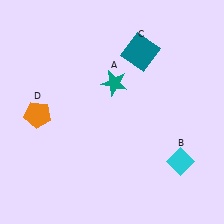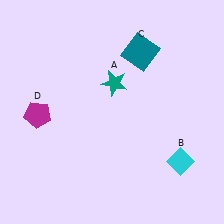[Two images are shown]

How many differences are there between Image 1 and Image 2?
There is 1 difference between the two images.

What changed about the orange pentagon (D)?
In Image 1, D is orange. In Image 2, it changed to magenta.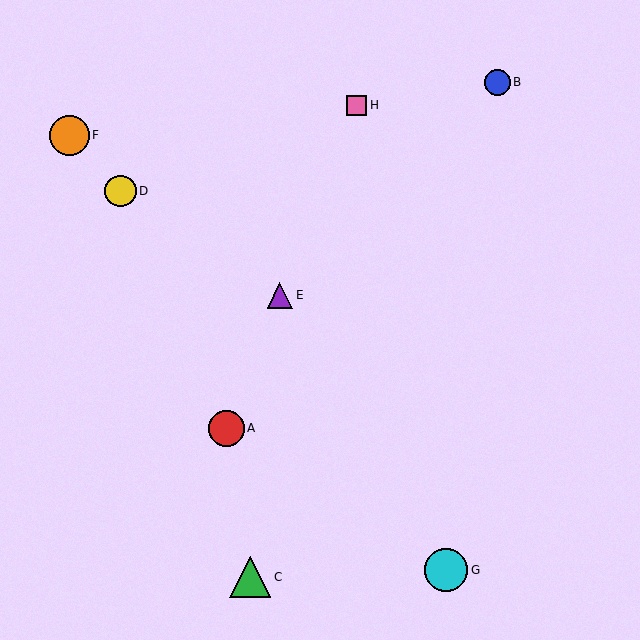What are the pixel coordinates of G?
Object G is at (446, 570).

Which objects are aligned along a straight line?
Objects A, E, H are aligned along a straight line.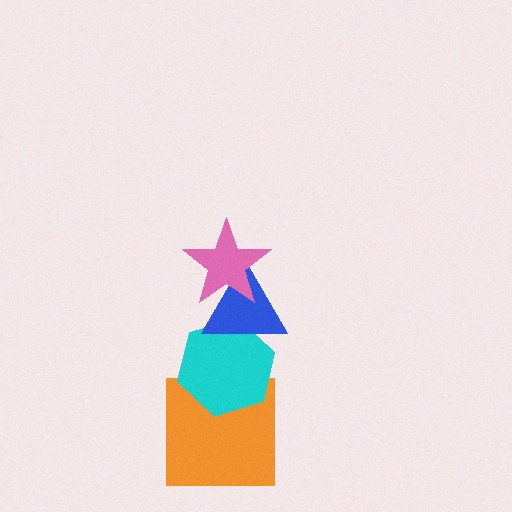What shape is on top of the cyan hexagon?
The blue triangle is on top of the cyan hexagon.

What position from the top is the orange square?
The orange square is 4th from the top.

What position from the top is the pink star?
The pink star is 1st from the top.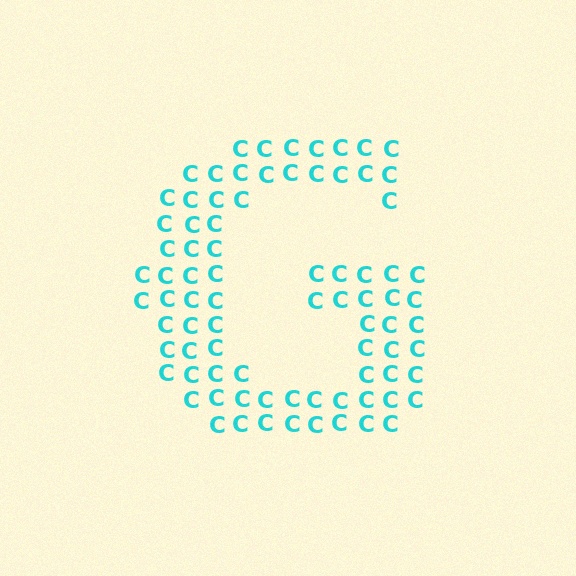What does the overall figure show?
The overall figure shows the letter G.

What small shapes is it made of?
It is made of small letter C's.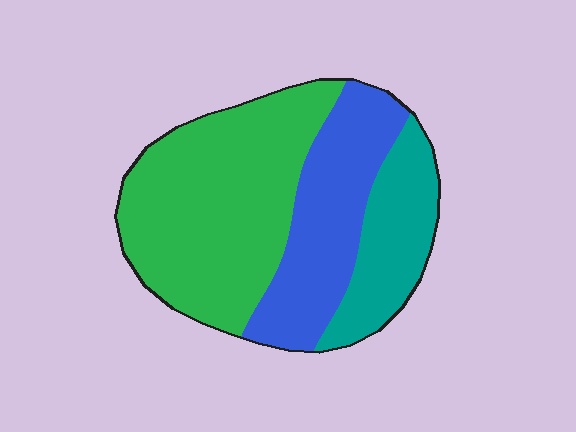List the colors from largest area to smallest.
From largest to smallest: green, blue, teal.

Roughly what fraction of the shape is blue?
Blue takes up between a quarter and a half of the shape.